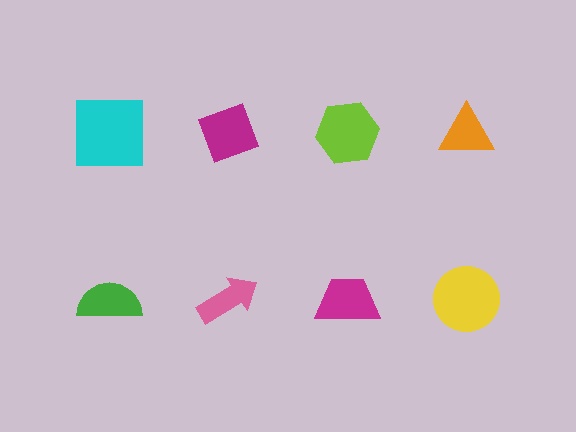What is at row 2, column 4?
A yellow circle.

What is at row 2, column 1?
A green semicircle.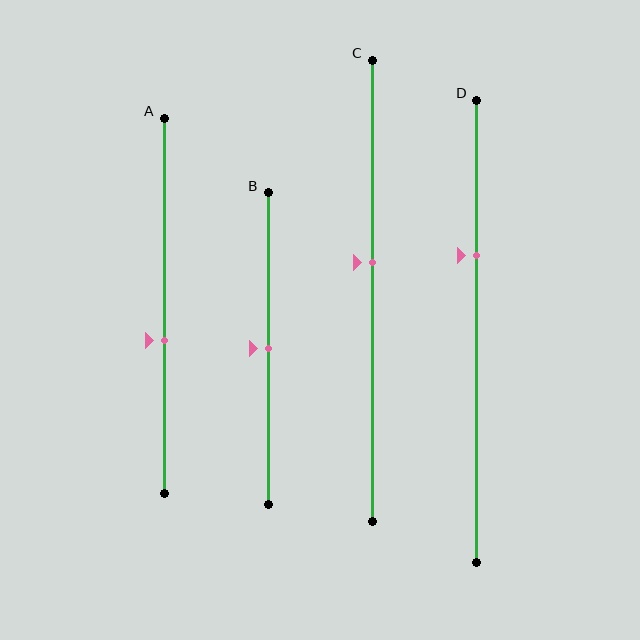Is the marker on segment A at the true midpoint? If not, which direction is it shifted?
No, the marker on segment A is shifted downward by about 9% of the segment length.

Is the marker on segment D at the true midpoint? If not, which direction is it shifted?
No, the marker on segment D is shifted upward by about 16% of the segment length.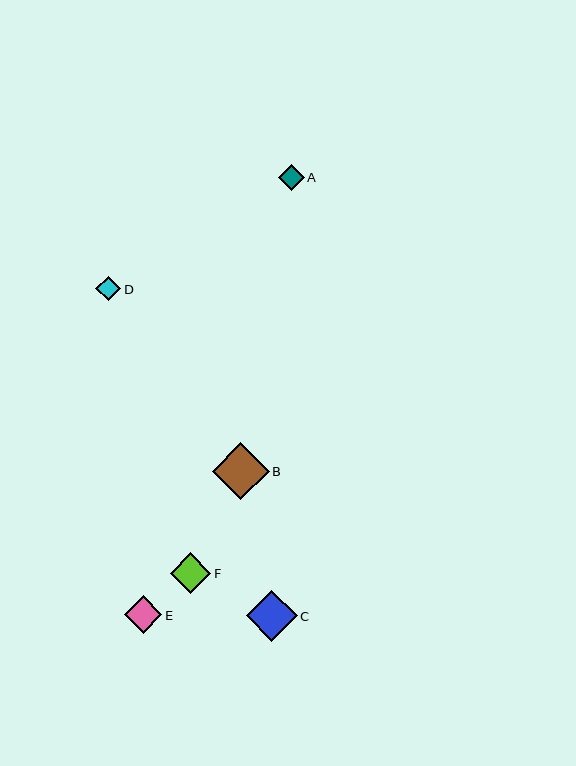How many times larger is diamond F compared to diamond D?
Diamond F is approximately 1.6 times the size of diamond D.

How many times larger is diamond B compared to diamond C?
Diamond B is approximately 1.1 times the size of diamond C.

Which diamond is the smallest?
Diamond D is the smallest with a size of approximately 25 pixels.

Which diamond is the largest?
Diamond B is the largest with a size of approximately 57 pixels.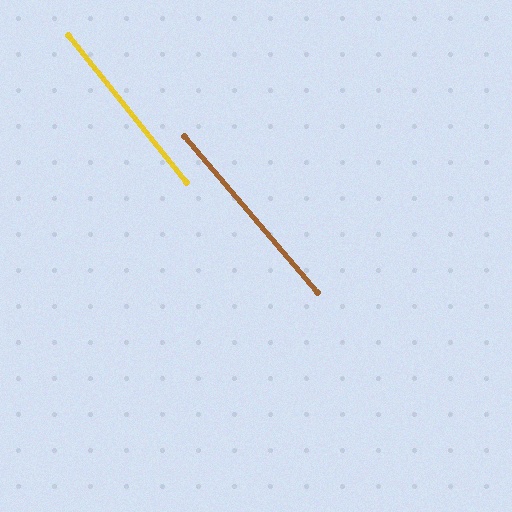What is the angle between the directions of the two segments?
Approximately 2 degrees.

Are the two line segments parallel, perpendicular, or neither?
Parallel — their directions differ by only 1.6°.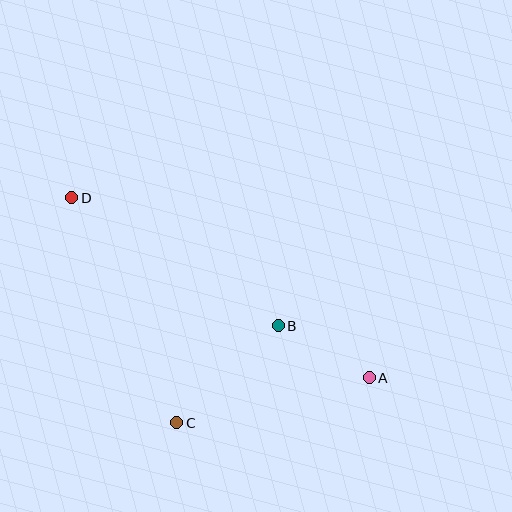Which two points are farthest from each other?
Points A and D are farthest from each other.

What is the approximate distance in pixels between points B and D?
The distance between B and D is approximately 243 pixels.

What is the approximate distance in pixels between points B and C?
The distance between B and C is approximately 141 pixels.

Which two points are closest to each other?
Points A and B are closest to each other.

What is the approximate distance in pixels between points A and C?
The distance between A and C is approximately 198 pixels.